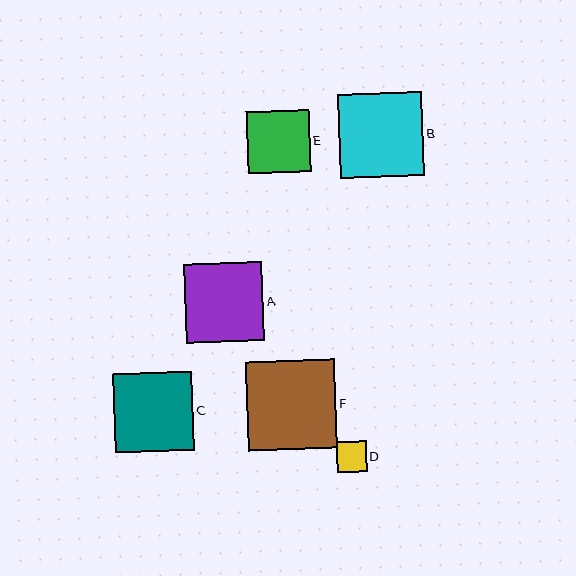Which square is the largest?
Square F is the largest with a size of approximately 89 pixels.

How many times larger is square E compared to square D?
Square E is approximately 2.1 times the size of square D.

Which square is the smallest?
Square D is the smallest with a size of approximately 30 pixels.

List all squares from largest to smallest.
From largest to smallest: F, B, C, A, E, D.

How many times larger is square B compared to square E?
Square B is approximately 1.4 times the size of square E.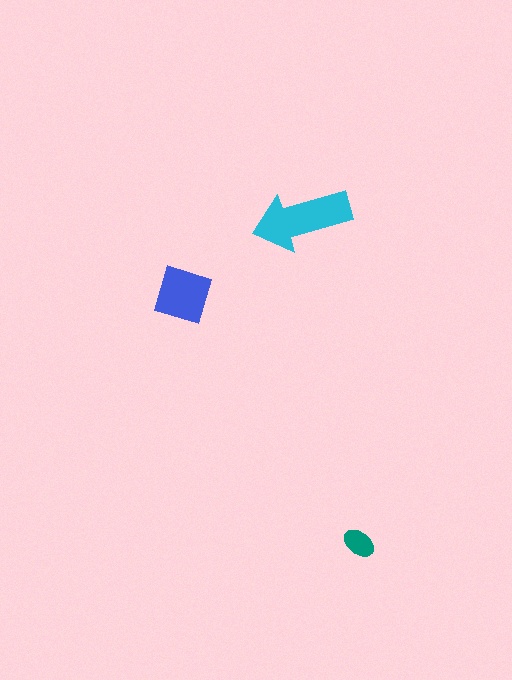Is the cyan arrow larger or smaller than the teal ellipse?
Larger.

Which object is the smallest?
The teal ellipse.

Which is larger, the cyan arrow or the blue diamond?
The cyan arrow.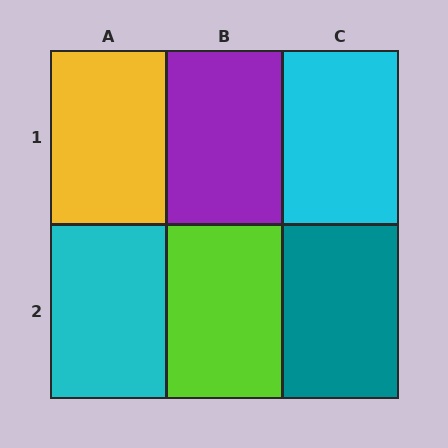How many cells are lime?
1 cell is lime.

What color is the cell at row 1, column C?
Cyan.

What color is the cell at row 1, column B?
Purple.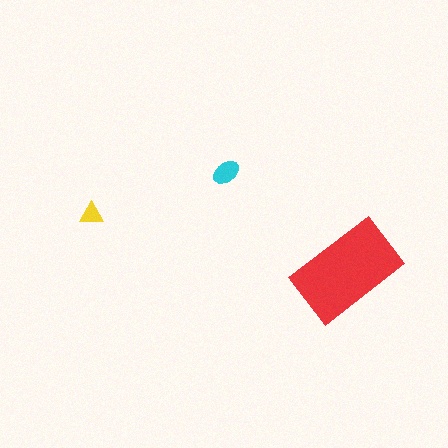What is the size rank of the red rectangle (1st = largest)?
1st.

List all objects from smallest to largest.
The yellow triangle, the cyan ellipse, the red rectangle.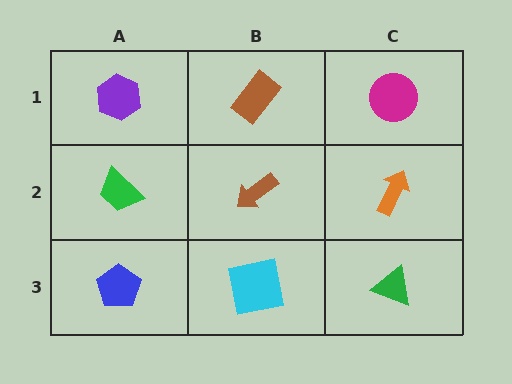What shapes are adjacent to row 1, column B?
A brown arrow (row 2, column B), a purple hexagon (row 1, column A), a magenta circle (row 1, column C).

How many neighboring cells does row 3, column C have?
2.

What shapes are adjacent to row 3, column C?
An orange arrow (row 2, column C), a cyan square (row 3, column B).